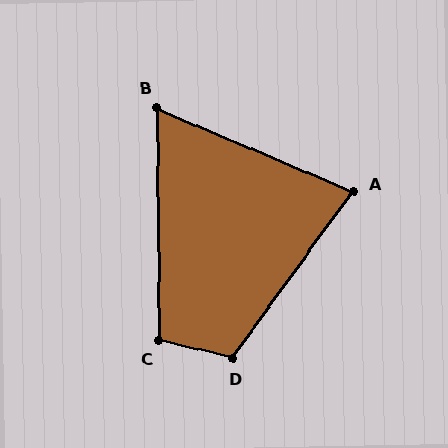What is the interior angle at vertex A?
Approximately 77 degrees (acute).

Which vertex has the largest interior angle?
D, at approximately 113 degrees.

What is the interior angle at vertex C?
Approximately 103 degrees (obtuse).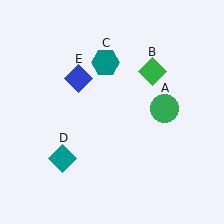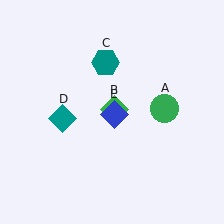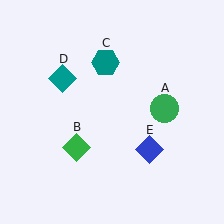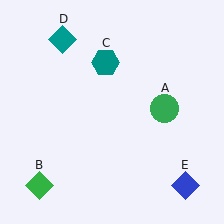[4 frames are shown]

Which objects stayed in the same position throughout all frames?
Green circle (object A) and teal hexagon (object C) remained stationary.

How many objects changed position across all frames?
3 objects changed position: green diamond (object B), teal diamond (object D), blue diamond (object E).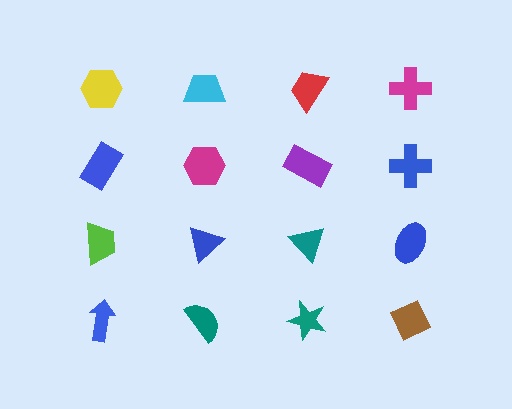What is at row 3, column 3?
A teal triangle.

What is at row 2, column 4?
A blue cross.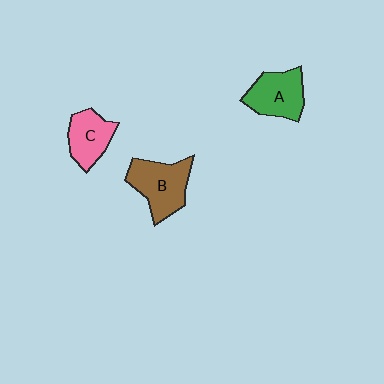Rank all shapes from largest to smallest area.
From largest to smallest: B (brown), A (green), C (pink).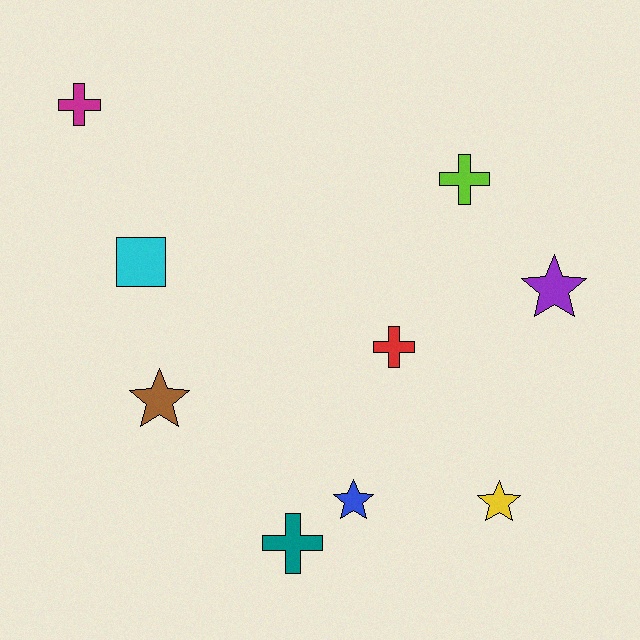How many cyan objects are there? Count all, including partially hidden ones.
There is 1 cyan object.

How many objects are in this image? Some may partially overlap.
There are 9 objects.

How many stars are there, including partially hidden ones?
There are 4 stars.